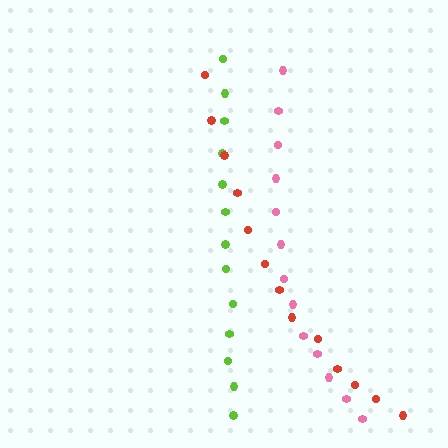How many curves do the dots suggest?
There are 3 distinct paths.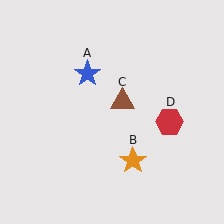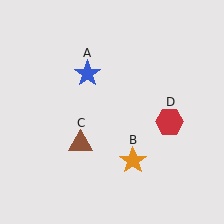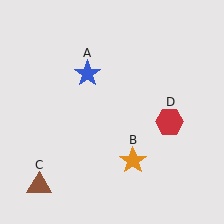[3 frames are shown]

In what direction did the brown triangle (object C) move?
The brown triangle (object C) moved down and to the left.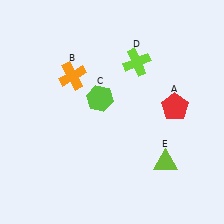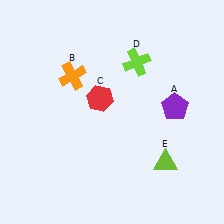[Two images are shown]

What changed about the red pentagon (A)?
In Image 1, A is red. In Image 2, it changed to purple.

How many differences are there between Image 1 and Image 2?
There are 2 differences between the two images.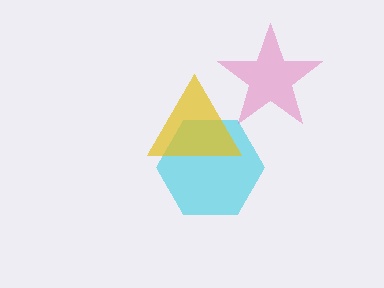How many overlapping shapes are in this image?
There are 3 overlapping shapes in the image.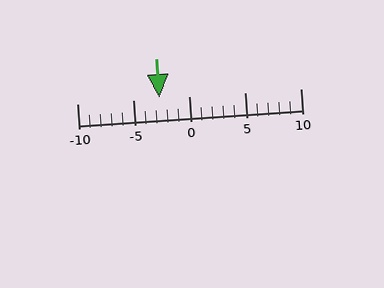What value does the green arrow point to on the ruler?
The green arrow points to approximately -3.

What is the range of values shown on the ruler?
The ruler shows values from -10 to 10.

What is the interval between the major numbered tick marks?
The major tick marks are spaced 5 units apart.